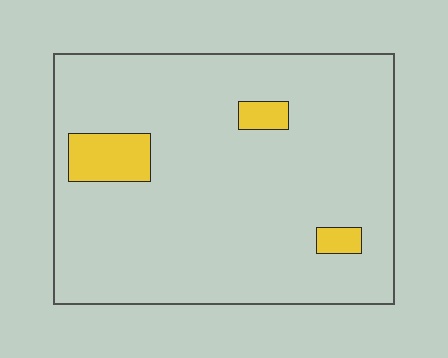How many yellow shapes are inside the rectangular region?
3.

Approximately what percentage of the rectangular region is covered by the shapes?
Approximately 10%.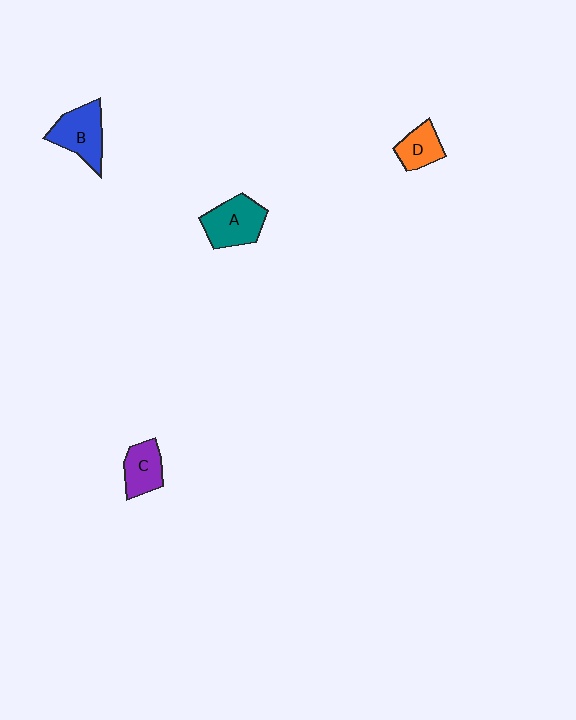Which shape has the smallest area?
Shape D (orange).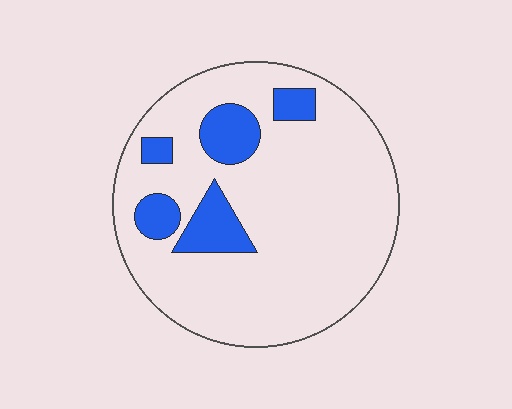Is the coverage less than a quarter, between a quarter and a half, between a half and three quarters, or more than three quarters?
Less than a quarter.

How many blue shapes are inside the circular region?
5.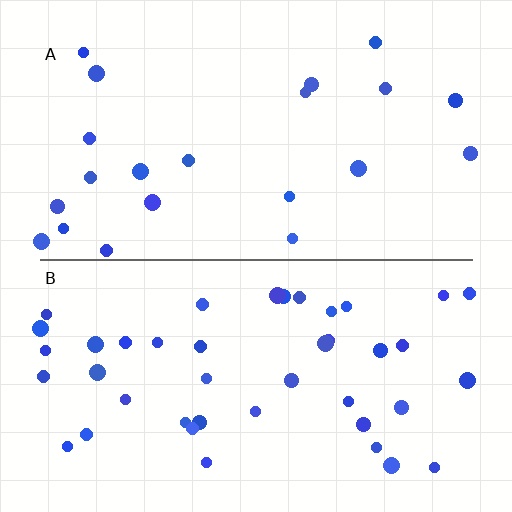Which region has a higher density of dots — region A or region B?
B (the bottom).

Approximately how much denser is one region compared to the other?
Approximately 2.0× — region B over region A.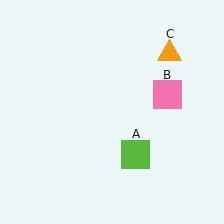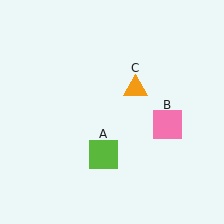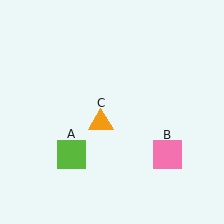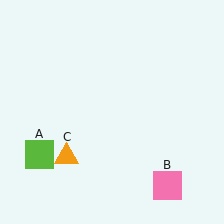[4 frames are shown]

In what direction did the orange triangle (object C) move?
The orange triangle (object C) moved down and to the left.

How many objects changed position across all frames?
3 objects changed position: lime square (object A), pink square (object B), orange triangle (object C).